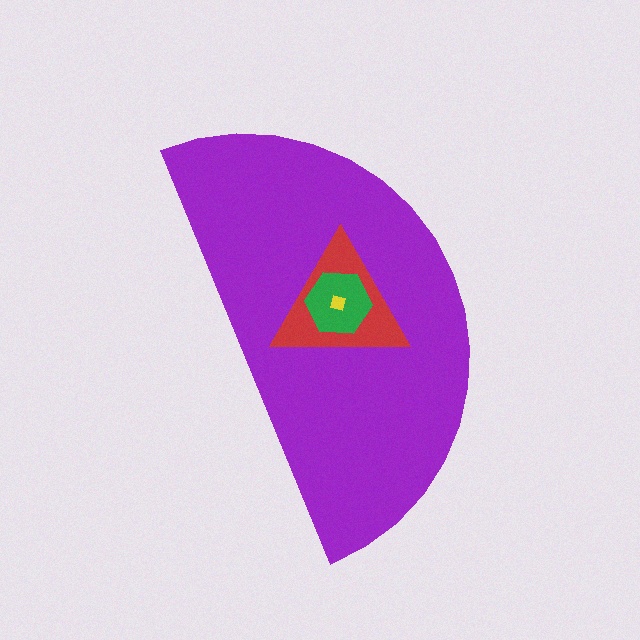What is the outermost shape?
The purple semicircle.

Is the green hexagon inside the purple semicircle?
Yes.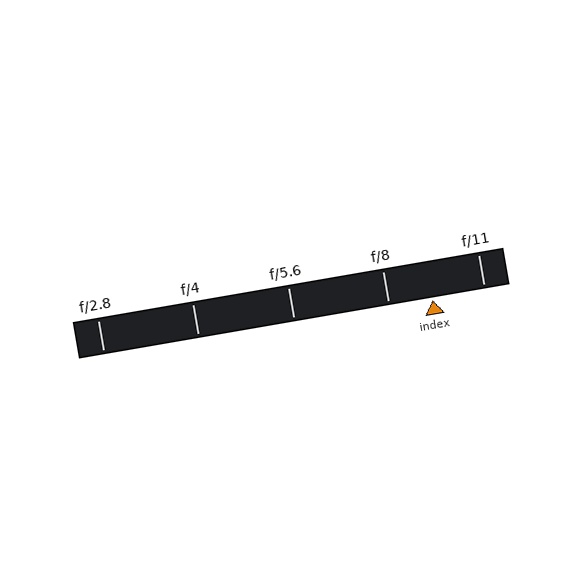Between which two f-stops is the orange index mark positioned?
The index mark is between f/8 and f/11.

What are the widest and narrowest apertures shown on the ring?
The widest aperture shown is f/2.8 and the narrowest is f/11.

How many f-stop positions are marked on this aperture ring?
There are 5 f-stop positions marked.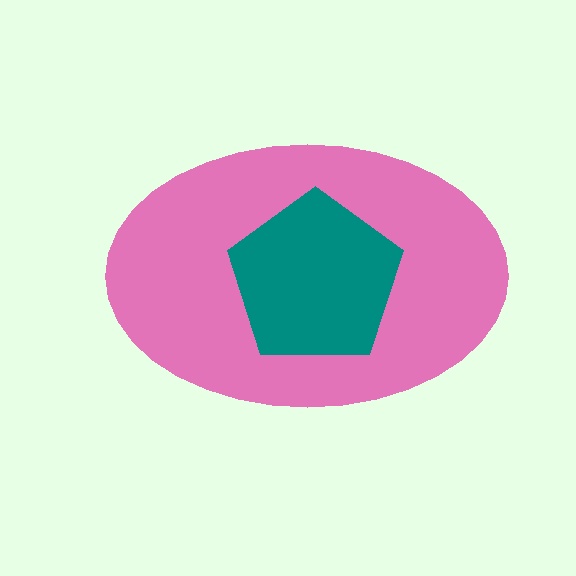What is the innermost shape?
The teal pentagon.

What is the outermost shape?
The pink ellipse.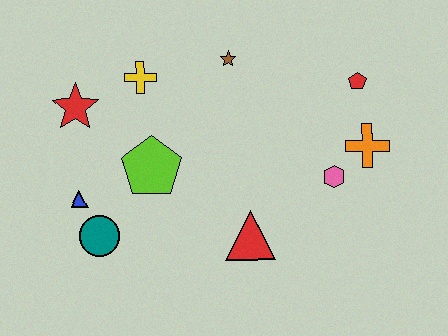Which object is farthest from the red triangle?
The red star is farthest from the red triangle.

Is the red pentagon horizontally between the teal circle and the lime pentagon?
No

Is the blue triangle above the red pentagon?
No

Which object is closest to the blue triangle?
The teal circle is closest to the blue triangle.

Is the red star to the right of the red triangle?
No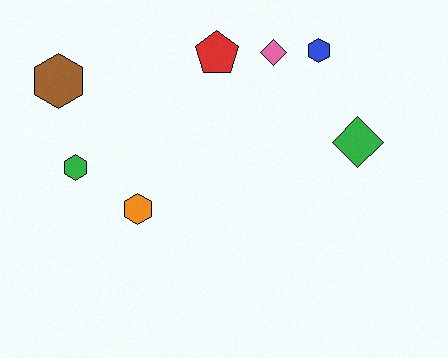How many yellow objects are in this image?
There are no yellow objects.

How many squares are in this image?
There are no squares.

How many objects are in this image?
There are 7 objects.